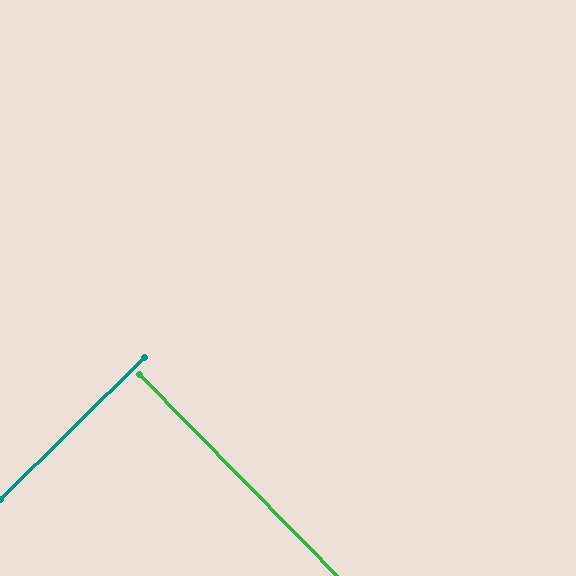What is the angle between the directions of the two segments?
Approximately 90 degrees.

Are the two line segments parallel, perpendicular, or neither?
Perpendicular — they meet at approximately 90°.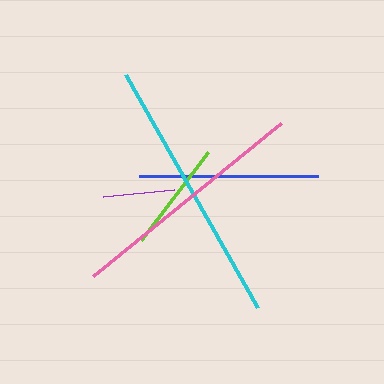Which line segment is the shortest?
The purple line is the shortest at approximately 72 pixels.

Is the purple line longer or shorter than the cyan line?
The cyan line is longer than the purple line.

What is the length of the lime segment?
The lime segment is approximately 111 pixels long.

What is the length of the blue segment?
The blue segment is approximately 179 pixels long.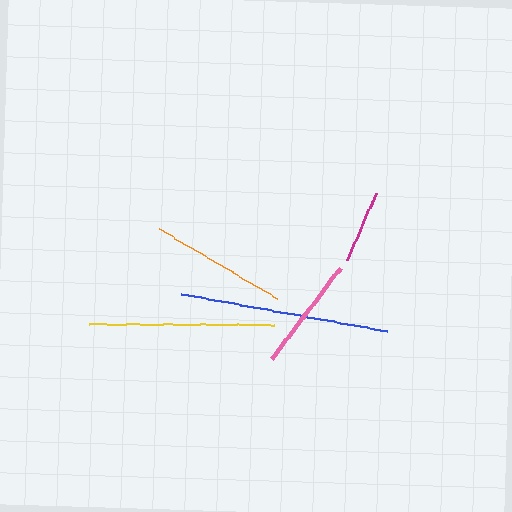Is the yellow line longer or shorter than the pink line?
The yellow line is longer than the pink line.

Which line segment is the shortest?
The magenta line is the shortest at approximately 74 pixels.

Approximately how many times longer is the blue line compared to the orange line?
The blue line is approximately 1.5 times the length of the orange line.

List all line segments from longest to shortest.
From longest to shortest: blue, yellow, orange, pink, magenta.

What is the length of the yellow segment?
The yellow segment is approximately 185 pixels long.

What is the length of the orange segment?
The orange segment is approximately 138 pixels long.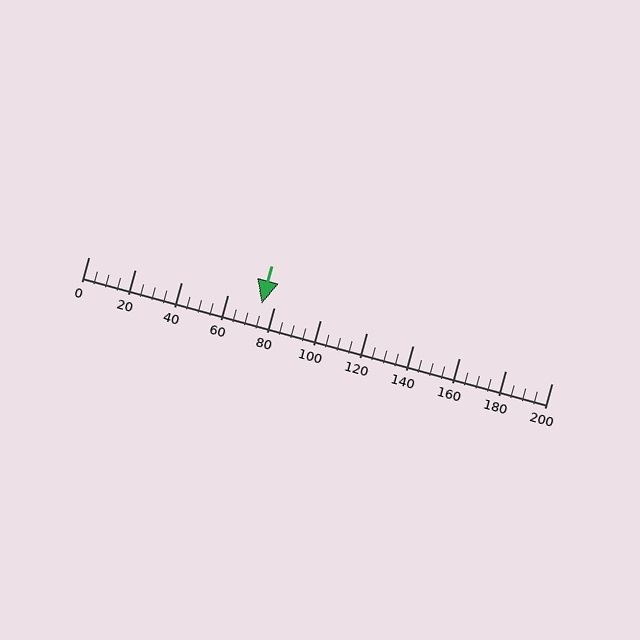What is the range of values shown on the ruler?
The ruler shows values from 0 to 200.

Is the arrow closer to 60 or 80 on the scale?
The arrow is closer to 80.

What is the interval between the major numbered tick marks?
The major tick marks are spaced 20 units apart.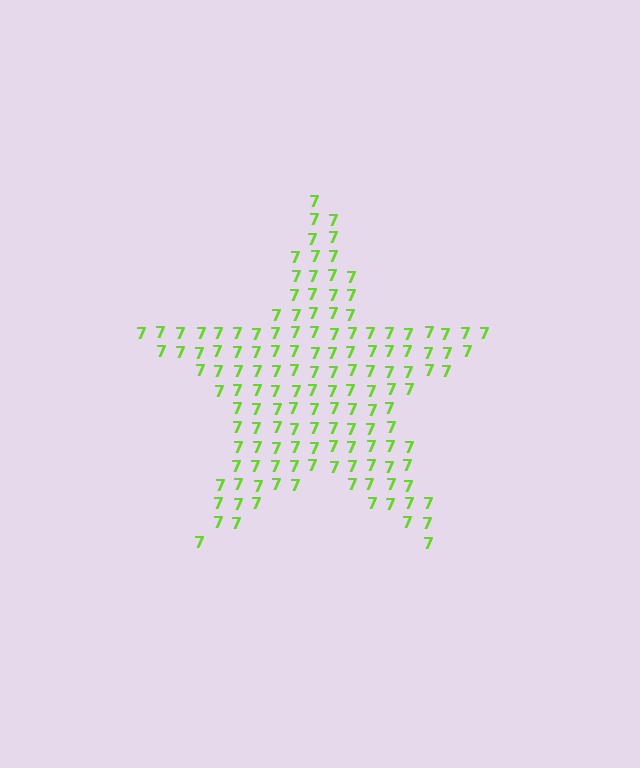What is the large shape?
The large shape is a star.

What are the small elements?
The small elements are digit 7's.